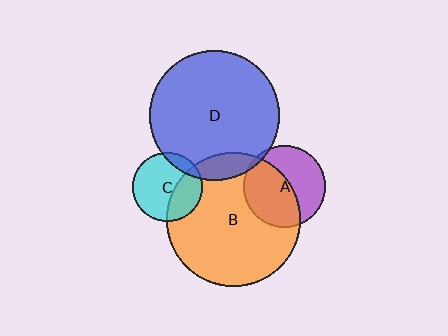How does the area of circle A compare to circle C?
Approximately 1.4 times.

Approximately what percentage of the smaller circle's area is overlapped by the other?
Approximately 10%.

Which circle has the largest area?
Circle B (orange).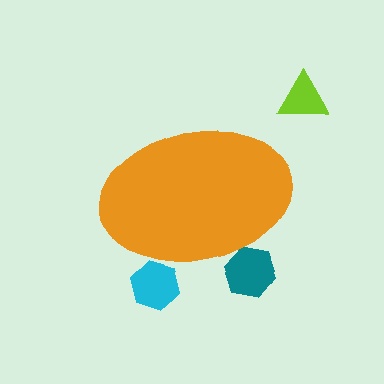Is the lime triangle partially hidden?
No, the lime triangle is fully visible.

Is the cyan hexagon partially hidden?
Yes, the cyan hexagon is partially hidden behind the orange ellipse.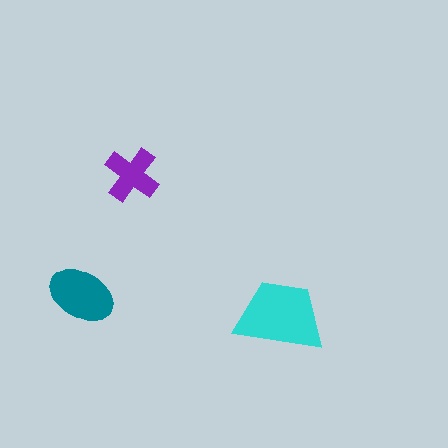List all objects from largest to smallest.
The cyan trapezoid, the teal ellipse, the purple cross.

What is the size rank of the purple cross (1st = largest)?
3rd.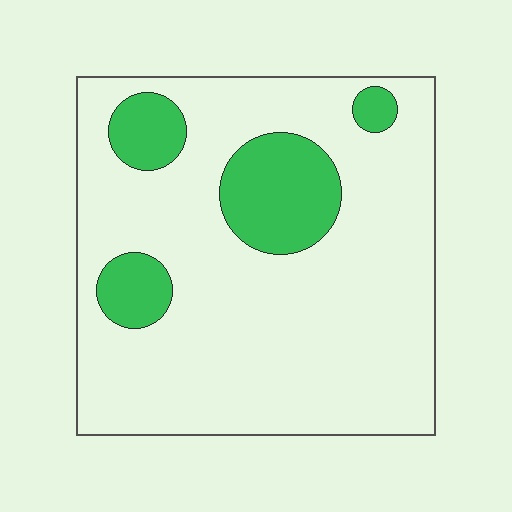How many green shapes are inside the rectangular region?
4.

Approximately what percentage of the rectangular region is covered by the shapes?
Approximately 20%.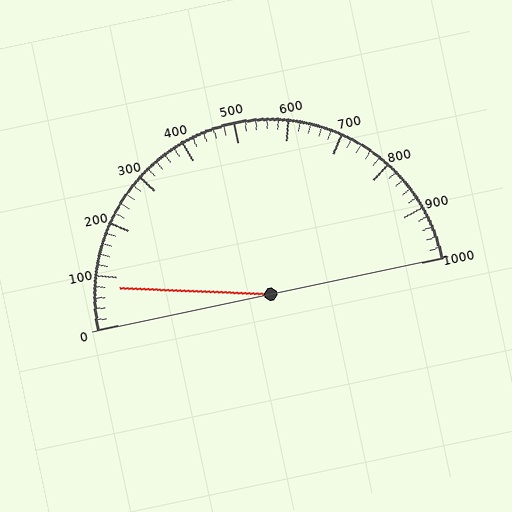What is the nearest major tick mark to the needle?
The nearest major tick mark is 100.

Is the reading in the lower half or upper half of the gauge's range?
The reading is in the lower half of the range (0 to 1000).